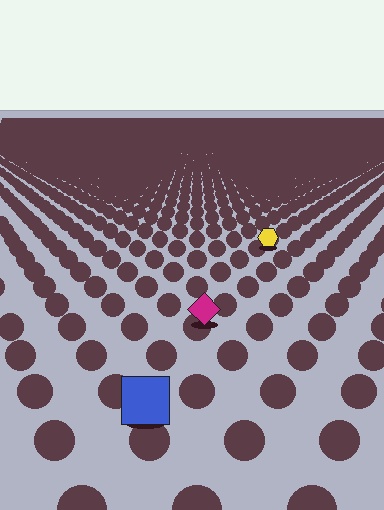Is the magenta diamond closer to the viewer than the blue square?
No. The blue square is closer — you can tell from the texture gradient: the ground texture is coarser near it.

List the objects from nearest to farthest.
From nearest to farthest: the blue square, the magenta diamond, the yellow hexagon.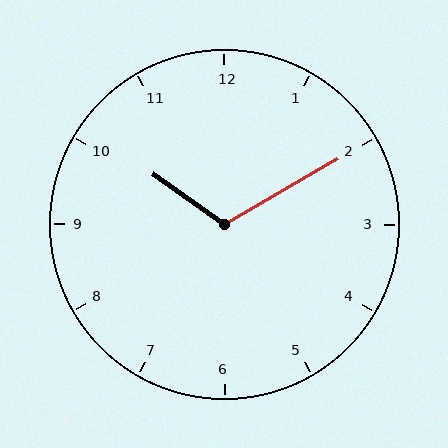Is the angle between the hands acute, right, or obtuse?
It is obtuse.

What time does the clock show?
10:10.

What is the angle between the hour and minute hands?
Approximately 115 degrees.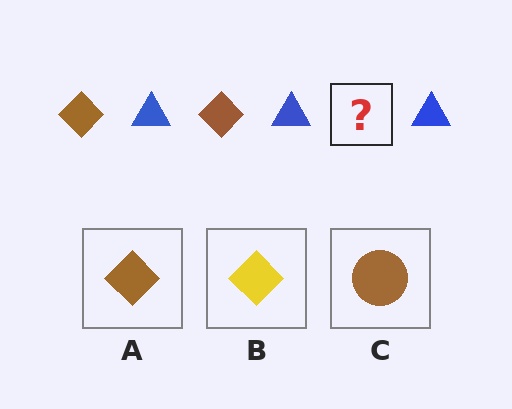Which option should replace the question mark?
Option A.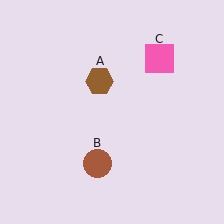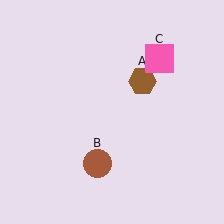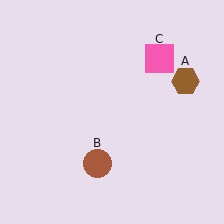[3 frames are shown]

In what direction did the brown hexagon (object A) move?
The brown hexagon (object A) moved right.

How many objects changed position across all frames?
1 object changed position: brown hexagon (object A).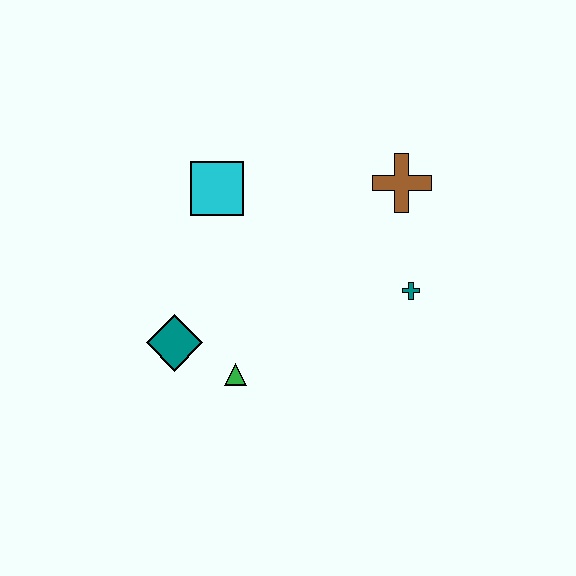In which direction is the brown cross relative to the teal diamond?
The brown cross is to the right of the teal diamond.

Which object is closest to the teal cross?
The brown cross is closest to the teal cross.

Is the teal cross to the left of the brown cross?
No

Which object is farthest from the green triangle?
The brown cross is farthest from the green triangle.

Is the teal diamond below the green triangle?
No